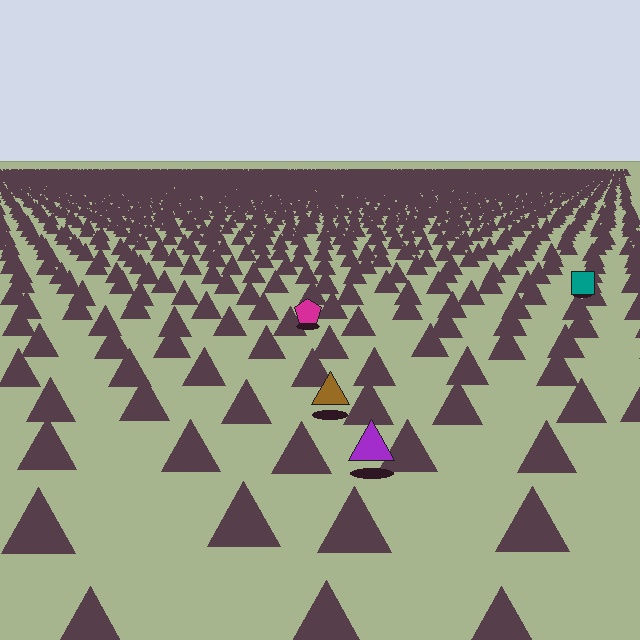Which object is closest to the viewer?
The purple triangle is closest. The texture marks near it are larger and more spread out.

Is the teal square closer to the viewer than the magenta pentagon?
No. The magenta pentagon is closer — you can tell from the texture gradient: the ground texture is coarser near it.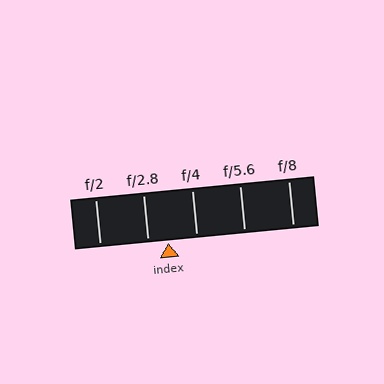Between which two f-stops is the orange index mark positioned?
The index mark is between f/2.8 and f/4.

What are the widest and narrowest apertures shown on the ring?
The widest aperture shown is f/2 and the narrowest is f/8.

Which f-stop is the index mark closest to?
The index mark is closest to f/2.8.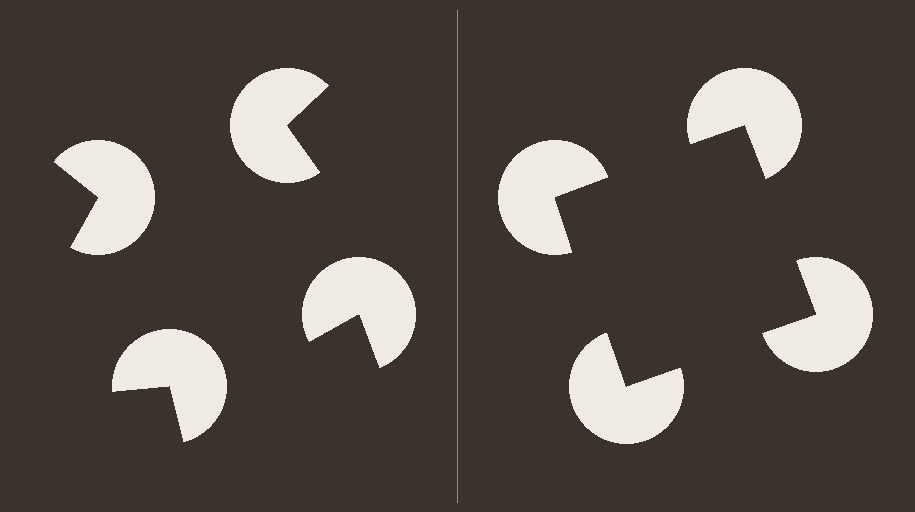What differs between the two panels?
The pac-man discs are positioned identically on both sides; only the wedge orientations differ. On the right they align to a square; on the left they are misaligned.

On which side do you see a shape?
An illusory square appears on the right side. On the left side the wedge cuts are rotated, so no coherent shape forms.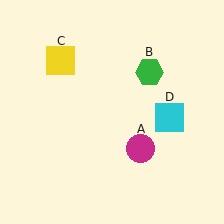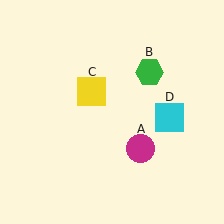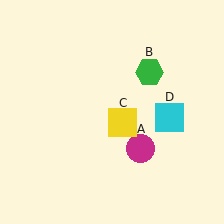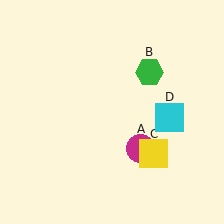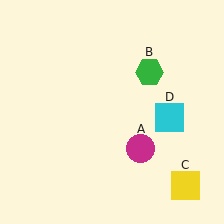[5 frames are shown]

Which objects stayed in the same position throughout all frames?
Magenta circle (object A) and green hexagon (object B) and cyan square (object D) remained stationary.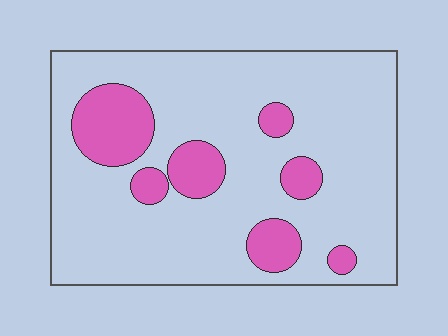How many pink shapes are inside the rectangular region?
7.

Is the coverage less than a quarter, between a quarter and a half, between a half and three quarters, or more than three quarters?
Less than a quarter.